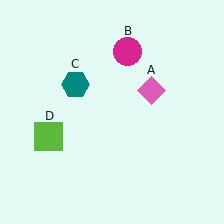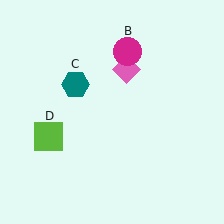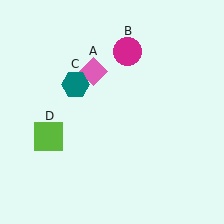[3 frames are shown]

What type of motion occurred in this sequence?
The pink diamond (object A) rotated counterclockwise around the center of the scene.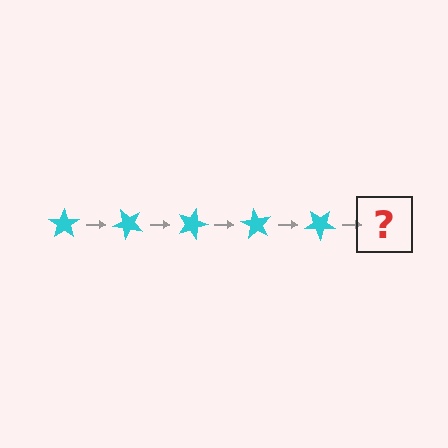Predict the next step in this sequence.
The next step is a cyan star rotated 225 degrees.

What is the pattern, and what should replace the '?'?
The pattern is that the star rotates 45 degrees each step. The '?' should be a cyan star rotated 225 degrees.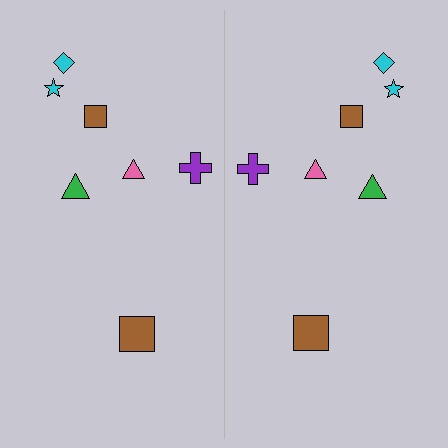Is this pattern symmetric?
Yes, this pattern has bilateral (reflection) symmetry.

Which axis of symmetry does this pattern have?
The pattern has a vertical axis of symmetry running through the center of the image.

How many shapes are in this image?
There are 14 shapes in this image.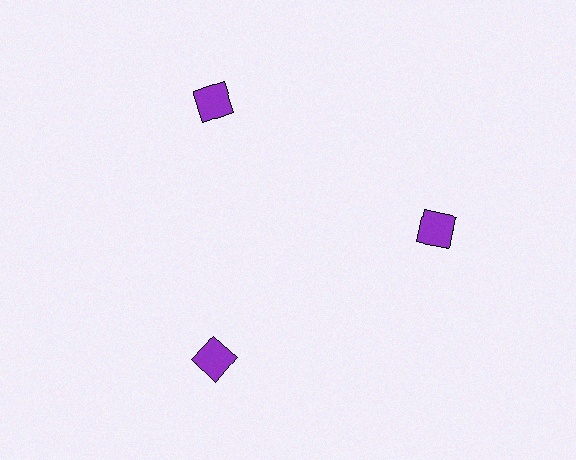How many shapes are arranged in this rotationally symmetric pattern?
There are 3 shapes, arranged in 3 groups of 1.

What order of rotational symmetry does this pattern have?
This pattern has 3-fold rotational symmetry.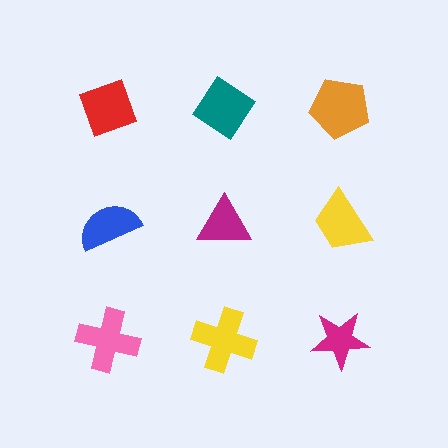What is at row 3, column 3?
A magenta star.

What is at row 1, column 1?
A red diamond.